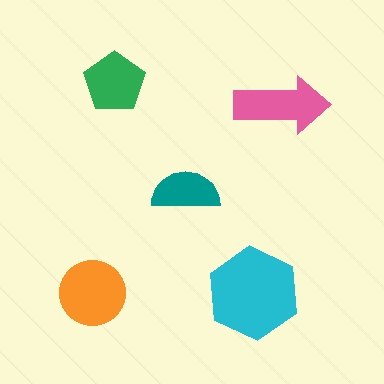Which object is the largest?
The cyan hexagon.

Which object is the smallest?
The teal semicircle.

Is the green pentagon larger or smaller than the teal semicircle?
Larger.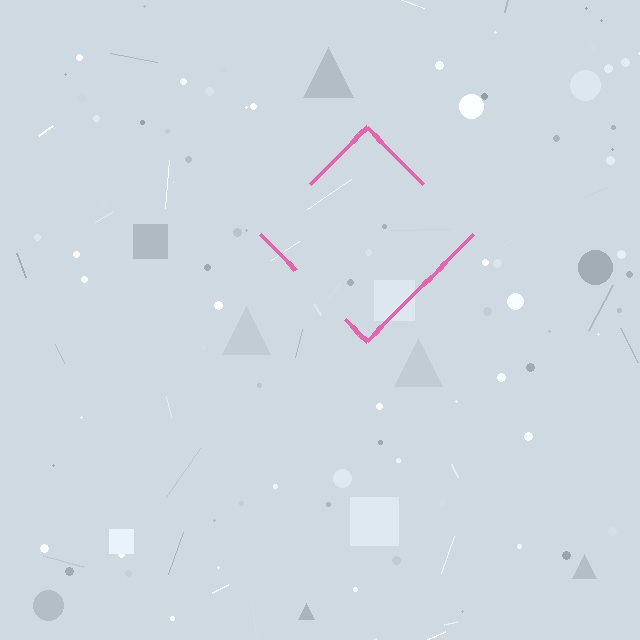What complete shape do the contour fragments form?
The contour fragments form a diamond.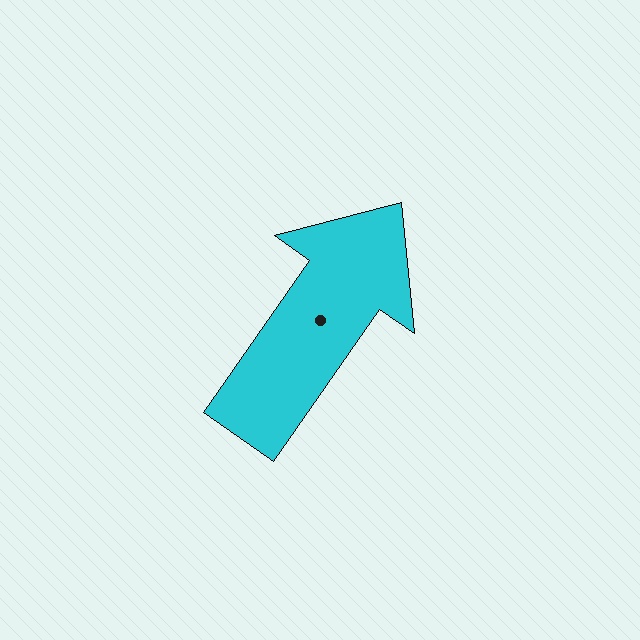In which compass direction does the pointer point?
Northeast.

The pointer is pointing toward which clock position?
Roughly 1 o'clock.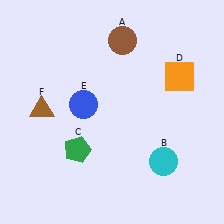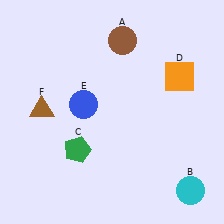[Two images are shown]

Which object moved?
The cyan circle (B) moved down.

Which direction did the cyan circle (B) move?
The cyan circle (B) moved down.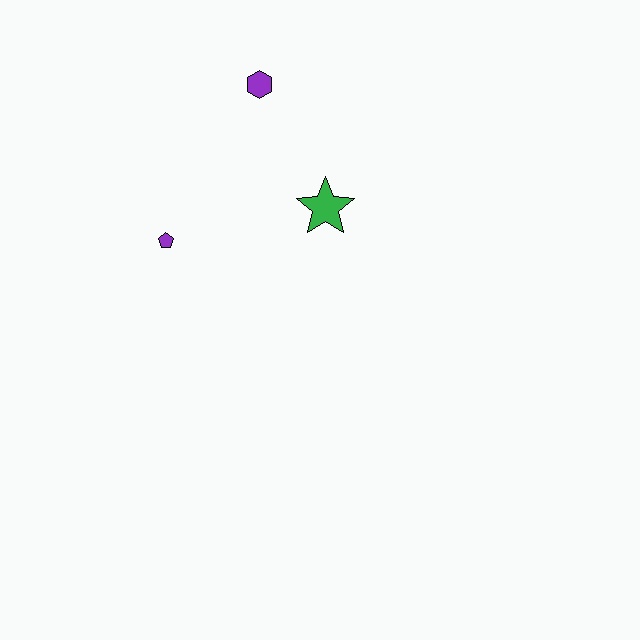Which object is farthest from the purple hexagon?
The purple pentagon is farthest from the purple hexagon.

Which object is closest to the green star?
The purple hexagon is closest to the green star.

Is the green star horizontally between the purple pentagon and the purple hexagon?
No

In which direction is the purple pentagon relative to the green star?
The purple pentagon is to the left of the green star.